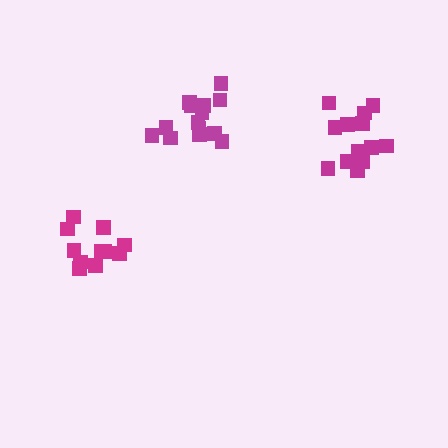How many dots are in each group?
Group 1: 14 dots, Group 2: 11 dots, Group 3: 14 dots (39 total).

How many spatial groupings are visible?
There are 3 spatial groupings.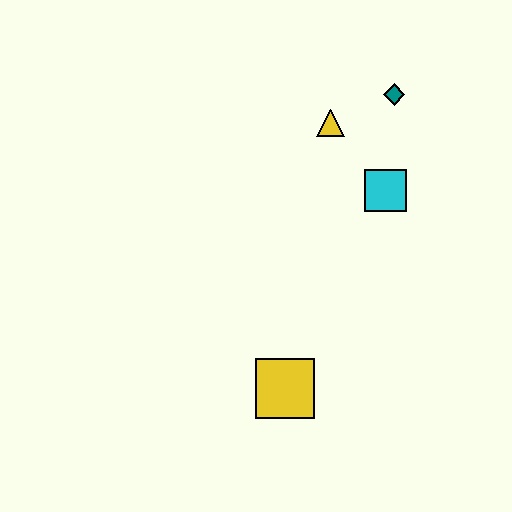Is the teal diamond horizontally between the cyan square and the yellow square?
No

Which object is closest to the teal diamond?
The yellow triangle is closest to the teal diamond.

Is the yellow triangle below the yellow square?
No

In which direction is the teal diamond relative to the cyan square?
The teal diamond is above the cyan square.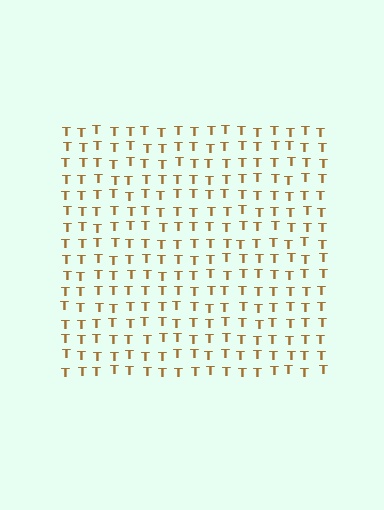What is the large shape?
The large shape is a square.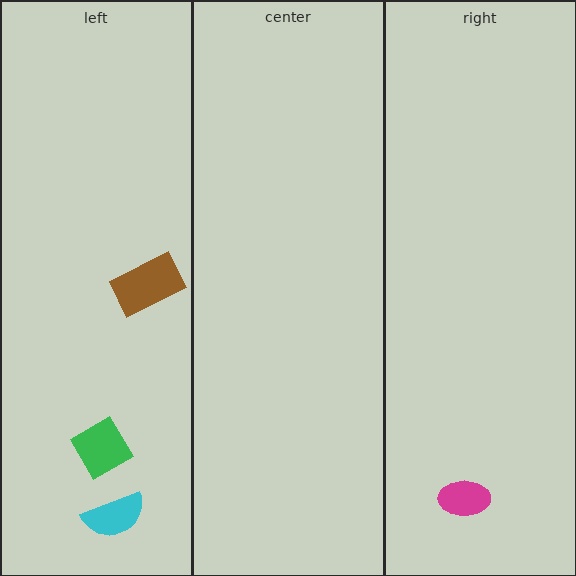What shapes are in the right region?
The magenta ellipse.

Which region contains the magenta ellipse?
The right region.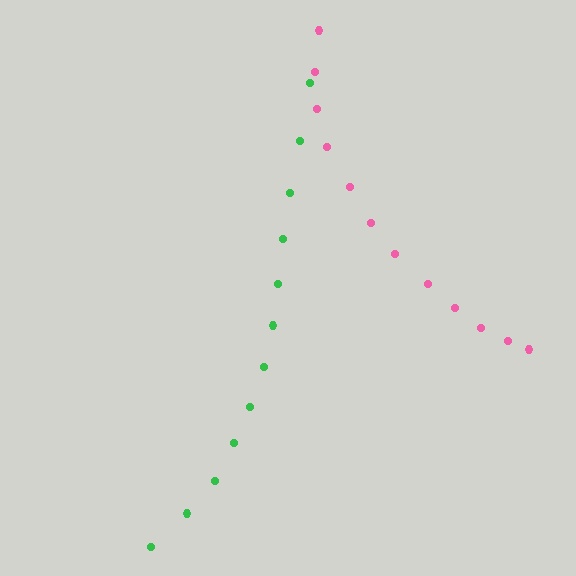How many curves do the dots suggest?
There are 2 distinct paths.